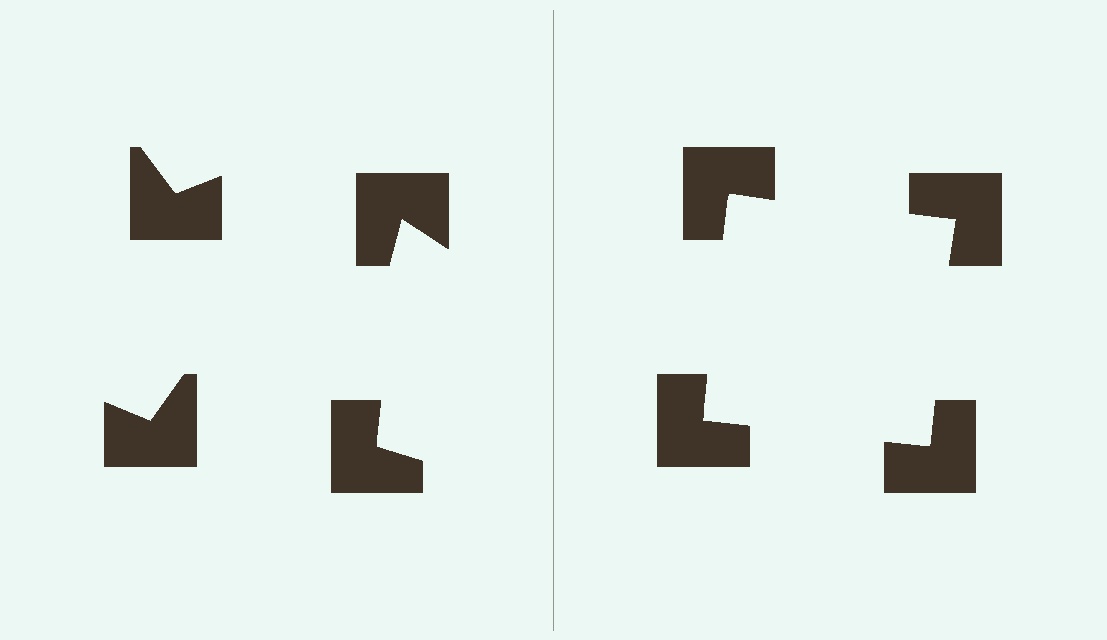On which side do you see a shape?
An illusory square appears on the right side. On the left side the wedge cuts are rotated, so no coherent shape forms.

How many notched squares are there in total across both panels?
8 — 4 on each side.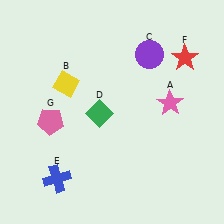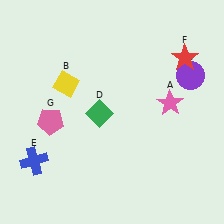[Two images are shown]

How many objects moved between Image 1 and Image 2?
2 objects moved between the two images.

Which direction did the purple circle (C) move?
The purple circle (C) moved right.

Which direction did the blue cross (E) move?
The blue cross (E) moved left.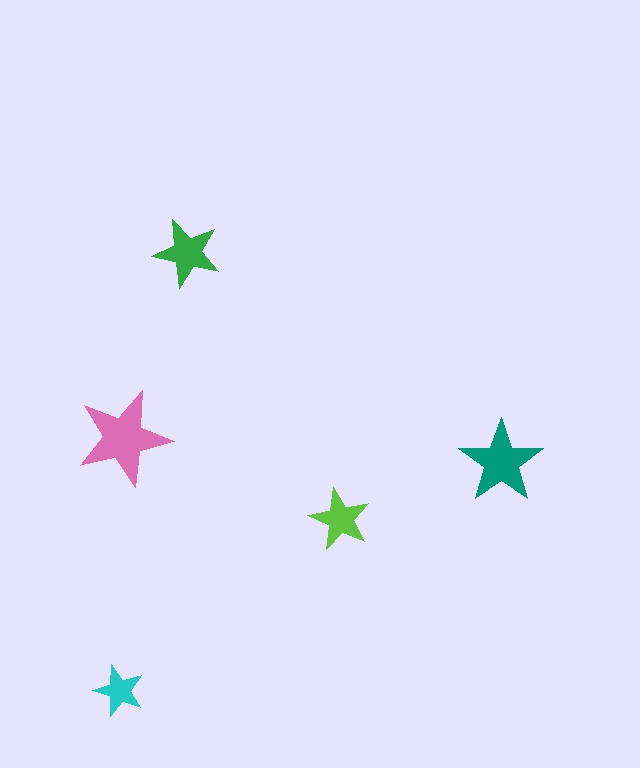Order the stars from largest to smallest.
the pink one, the teal one, the green one, the lime one, the cyan one.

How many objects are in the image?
There are 5 objects in the image.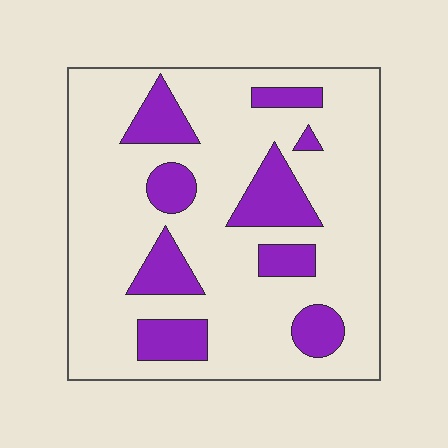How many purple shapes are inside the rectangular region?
9.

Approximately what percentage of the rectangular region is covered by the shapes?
Approximately 20%.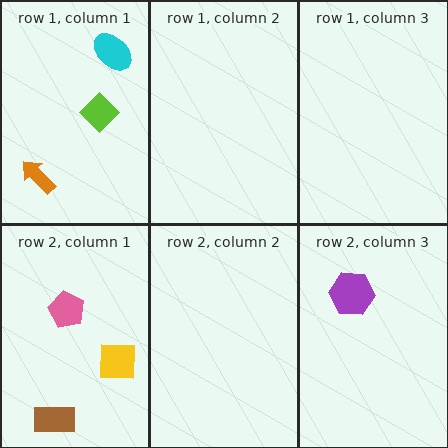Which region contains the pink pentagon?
The row 2, column 1 region.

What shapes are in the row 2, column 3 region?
The purple hexagon.